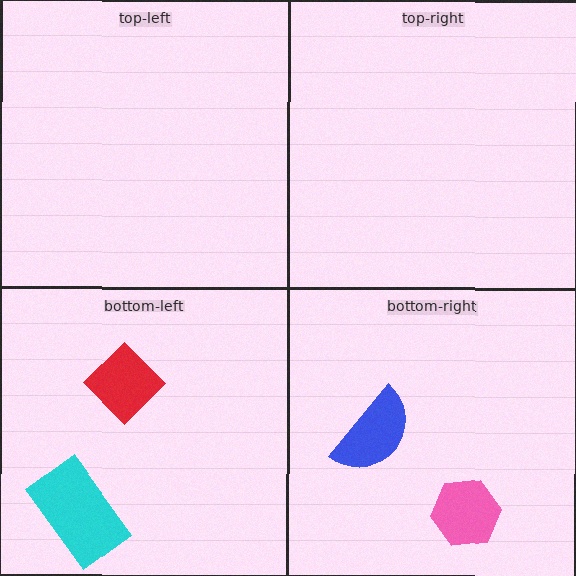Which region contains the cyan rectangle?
The bottom-left region.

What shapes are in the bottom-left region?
The cyan rectangle, the red diamond.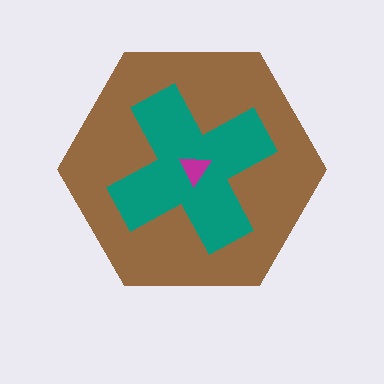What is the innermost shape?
The magenta triangle.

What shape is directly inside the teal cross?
The magenta triangle.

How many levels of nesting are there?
3.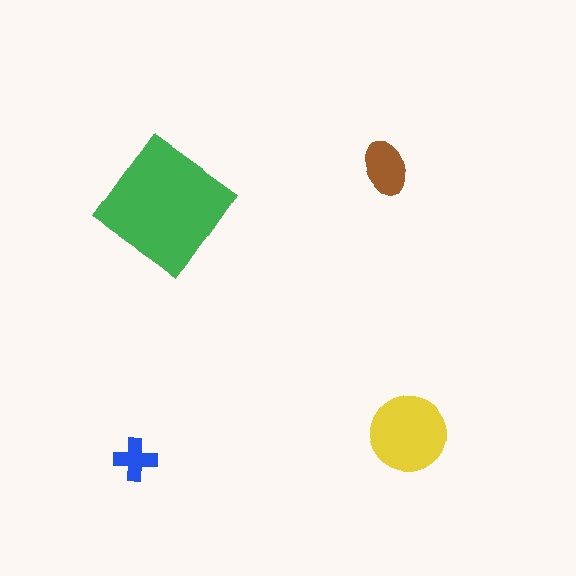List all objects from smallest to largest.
The blue cross, the brown ellipse, the yellow circle, the green diamond.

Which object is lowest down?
The blue cross is bottommost.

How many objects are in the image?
There are 4 objects in the image.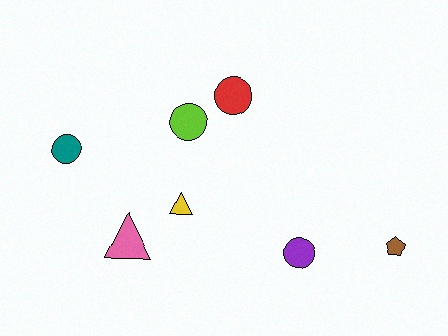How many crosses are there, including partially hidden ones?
There are no crosses.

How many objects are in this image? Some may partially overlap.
There are 7 objects.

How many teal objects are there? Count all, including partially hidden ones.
There is 1 teal object.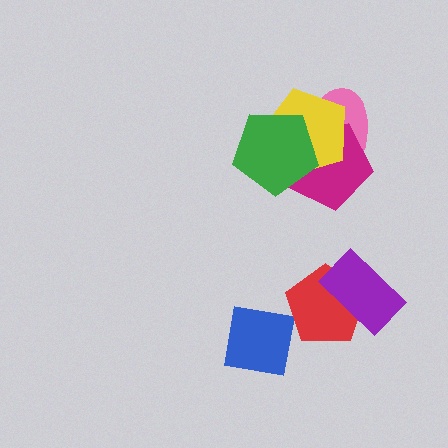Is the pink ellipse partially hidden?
Yes, it is partially covered by another shape.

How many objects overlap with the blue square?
1 object overlaps with the blue square.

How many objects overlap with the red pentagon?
2 objects overlap with the red pentagon.